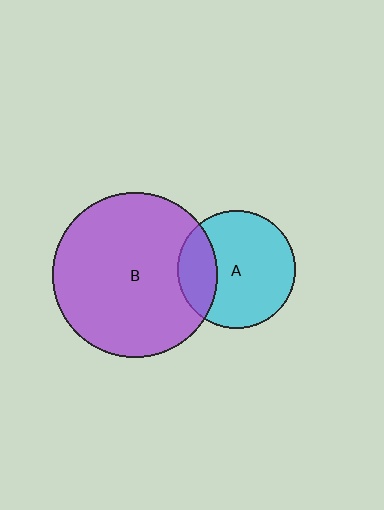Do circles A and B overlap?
Yes.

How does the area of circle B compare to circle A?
Approximately 2.0 times.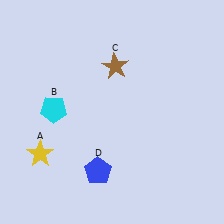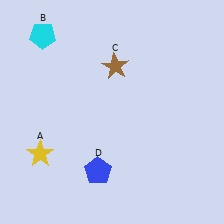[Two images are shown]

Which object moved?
The cyan pentagon (B) moved up.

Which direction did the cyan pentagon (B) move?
The cyan pentagon (B) moved up.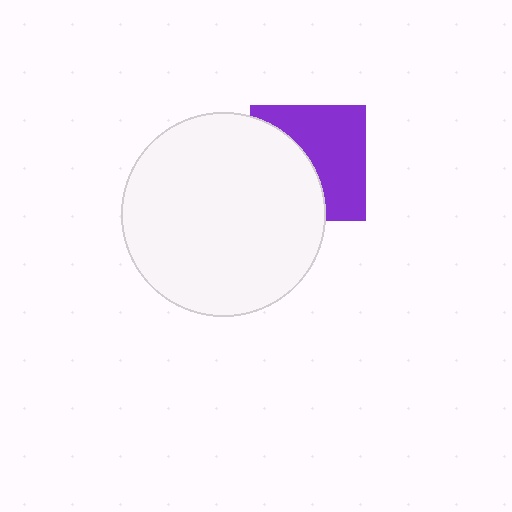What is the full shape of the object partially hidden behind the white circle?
The partially hidden object is a purple square.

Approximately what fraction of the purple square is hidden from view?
Roughly 46% of the purple square is hidden behind the white circle.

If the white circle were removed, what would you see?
You would see the complete purple square.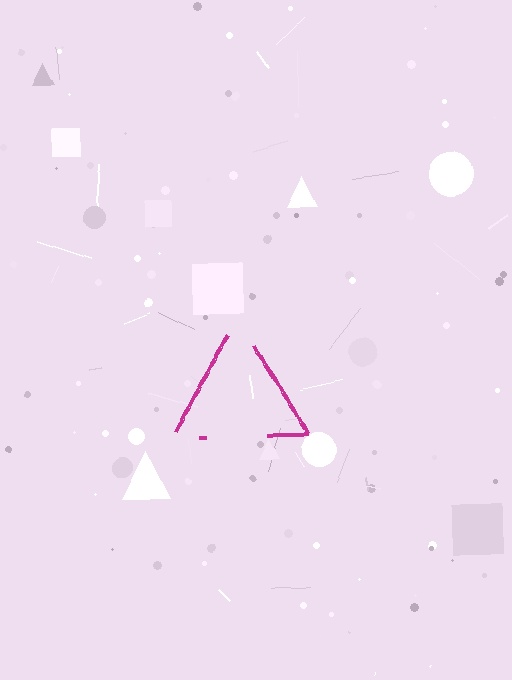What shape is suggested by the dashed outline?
The dashed outline suggests a triangle.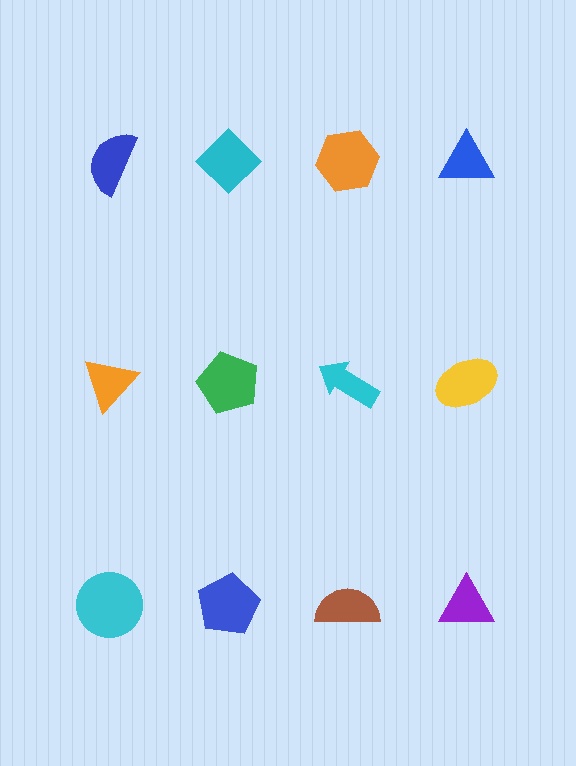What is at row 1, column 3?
An orange hexagon.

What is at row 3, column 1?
A cyan circle.